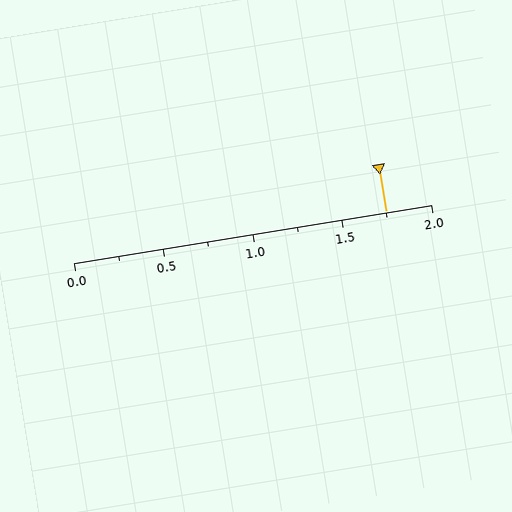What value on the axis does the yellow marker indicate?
The marker indicates approximately 1.75.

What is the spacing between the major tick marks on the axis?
The major ticks are spaced 0.5 apart.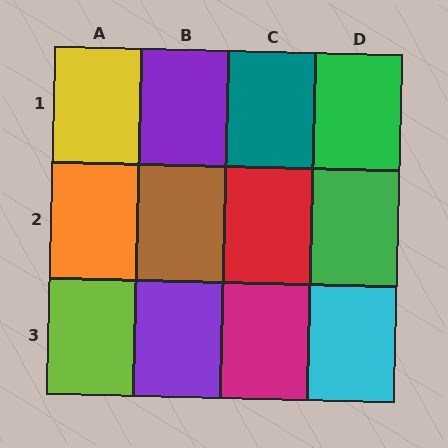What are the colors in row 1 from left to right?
Yellow, purple, teal, green.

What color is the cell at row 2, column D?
Green.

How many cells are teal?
1 cell is teal.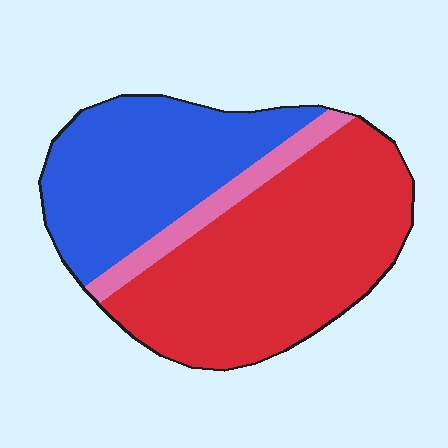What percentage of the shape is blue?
Blue takes up between a quarter and a half of the shape.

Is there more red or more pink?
Red.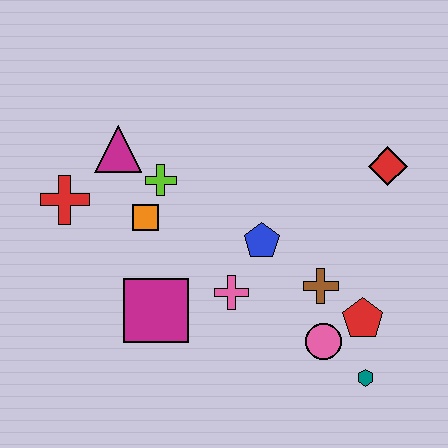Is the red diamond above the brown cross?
Yes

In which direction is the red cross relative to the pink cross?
The red cross is to the left of the pink cross.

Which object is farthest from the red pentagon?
The red cross is farthest from the red pentagon.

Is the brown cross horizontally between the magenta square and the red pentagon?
Yes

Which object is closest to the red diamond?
The brown cross is closest to the red diamond.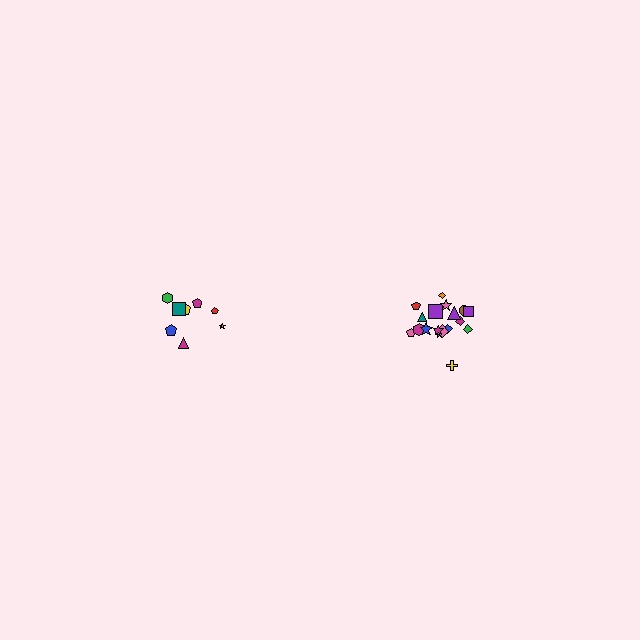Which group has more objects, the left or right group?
The right group.